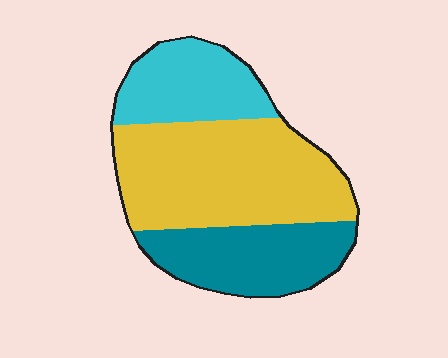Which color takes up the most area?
Yellow, at roughly 50%.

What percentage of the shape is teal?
Teal takes up between a sixth and a third of the shape.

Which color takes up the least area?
Cyan, at roughly 25%.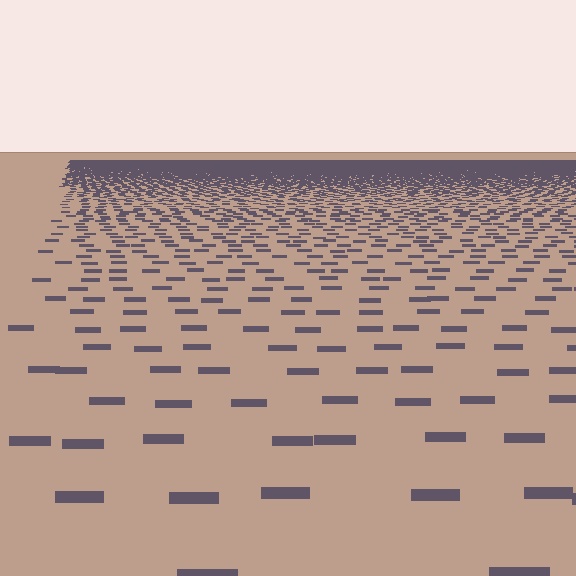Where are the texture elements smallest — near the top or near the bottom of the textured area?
Near the top.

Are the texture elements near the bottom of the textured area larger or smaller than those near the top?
Larger. Near the bottom, elements are closer to the viewer and appear at a bigger on-screen size.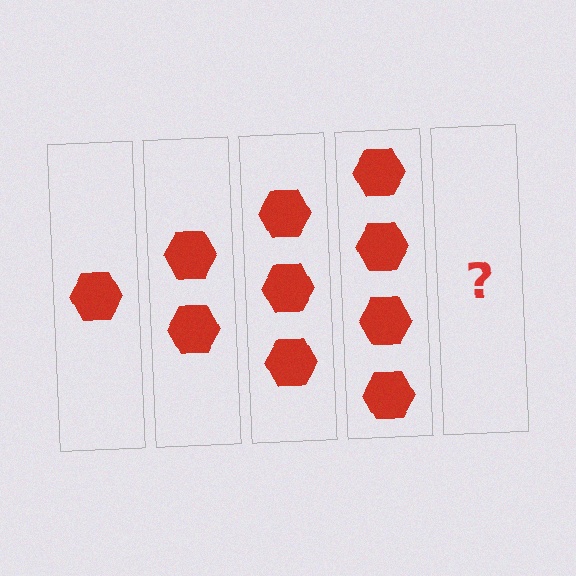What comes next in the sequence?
The next element should be 5 hexagons.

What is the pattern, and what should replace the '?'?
The pattern is that each step adds one more hexagon. The '?' should be 5 hexagons.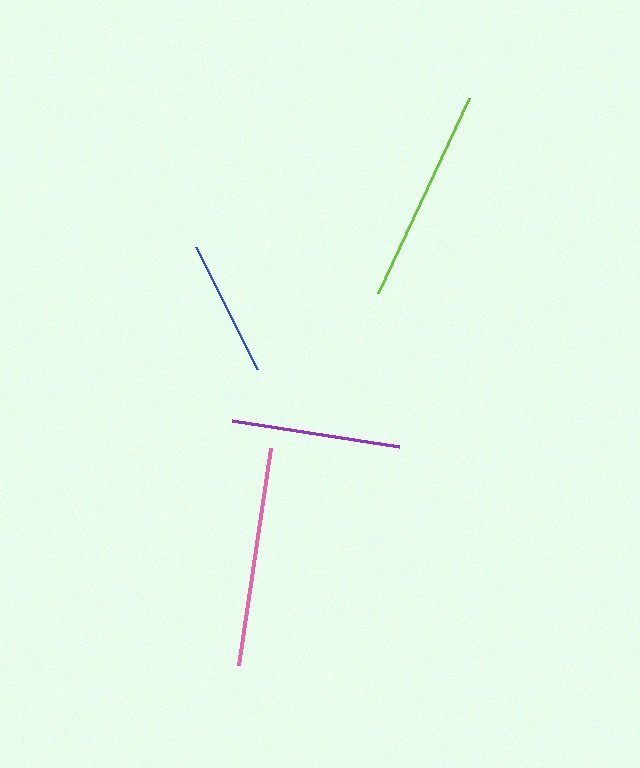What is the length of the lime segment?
The lime segment is approximately 215 pixels long.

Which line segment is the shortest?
The blue line is the shortest at approximately 136 pixels.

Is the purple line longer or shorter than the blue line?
The purple line is longer than the blue line.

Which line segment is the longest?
The pink line is the longest at approximately 219 pixels.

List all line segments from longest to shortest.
From longest to shortest: pink, lime, purple, blue.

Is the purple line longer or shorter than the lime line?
The lime line is longer than the purple line.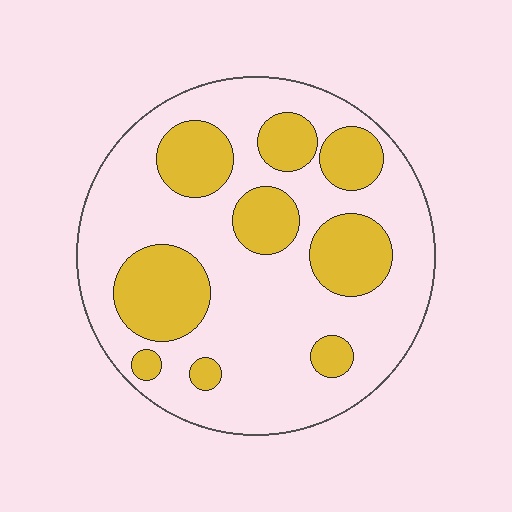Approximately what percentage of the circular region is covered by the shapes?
Approximately 30%.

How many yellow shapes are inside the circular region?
9.